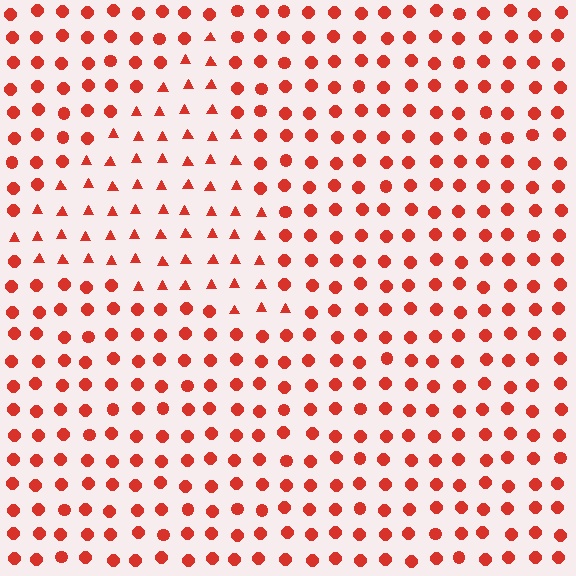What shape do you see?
I see a triangle.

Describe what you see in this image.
The image is filled with small red elements arranged in a uniform grid. A triangle-shaped region contains triangles, while the surrounding area contains circles. The boundary is defined purely by the change in element shape.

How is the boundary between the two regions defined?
The boundary is defined by a change in element shape: triangles inside vs. circles outside. All elements share the same color and spacing.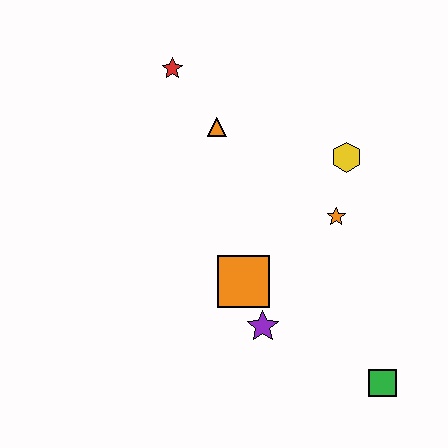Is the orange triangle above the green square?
Yes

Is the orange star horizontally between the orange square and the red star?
No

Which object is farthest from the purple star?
The red star is farthest from the purple star.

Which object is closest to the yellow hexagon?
The orange star is closest to the yellow hexagon.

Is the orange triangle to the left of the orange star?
Yes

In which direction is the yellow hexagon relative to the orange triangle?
The yellow hexagon is to the right of the orange triangle.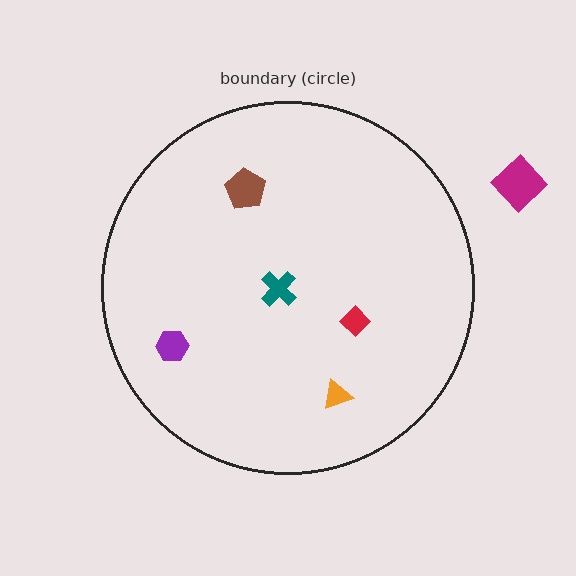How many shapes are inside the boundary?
5 inside, 1 outside.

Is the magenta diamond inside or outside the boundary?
Outside.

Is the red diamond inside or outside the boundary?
Inside.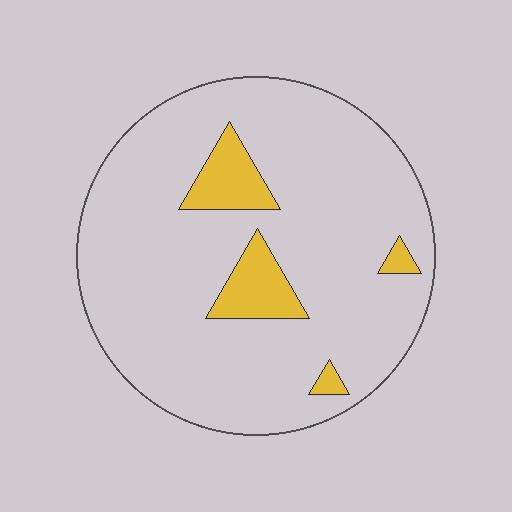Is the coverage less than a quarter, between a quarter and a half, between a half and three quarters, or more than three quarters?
Less than a quarter.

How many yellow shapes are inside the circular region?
4.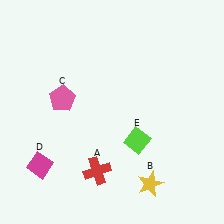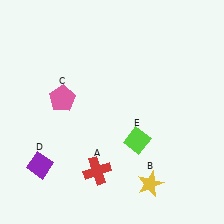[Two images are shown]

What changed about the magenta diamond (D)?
In Image 1, D is magenta. In Image 2, it changed to purple.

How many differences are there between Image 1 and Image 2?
There is 1 difference between the two images.